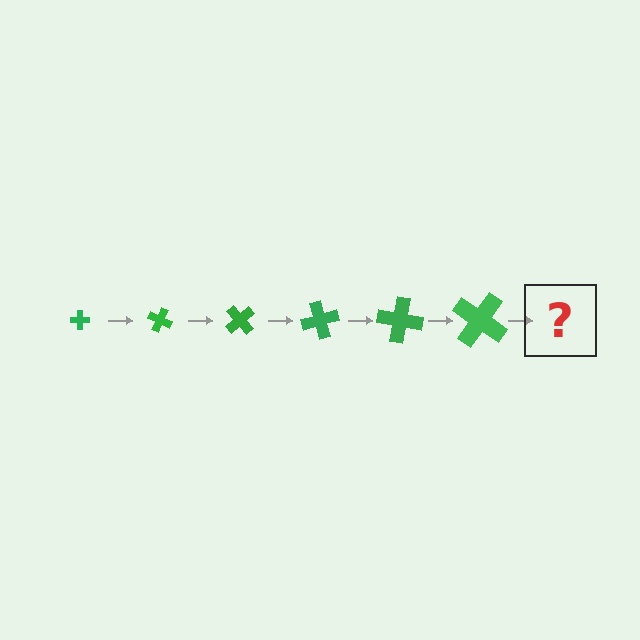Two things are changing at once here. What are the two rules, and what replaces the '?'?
The two rules are that the cross grows larger each step and it rotates 25 degrees each step. The '?' should be a cross, larger than the previous one and rotated 150 degrees from the start.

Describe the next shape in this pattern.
It should be a cross, larger than the previous one and rotated 150 degrees from the start.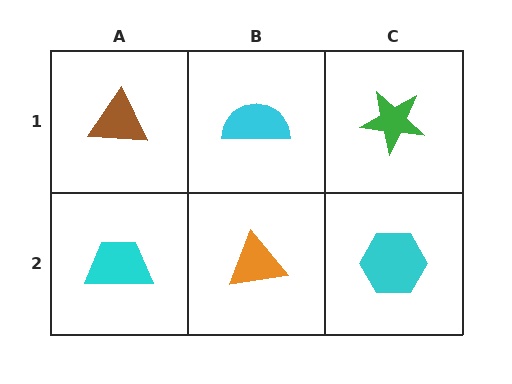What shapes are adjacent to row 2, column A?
A brown triangle (row 1, column A), an orange triangle (row 2, column B).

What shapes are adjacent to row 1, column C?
A cyan hexagon (row 2, column C), a cyan semicircle (row 1, column B).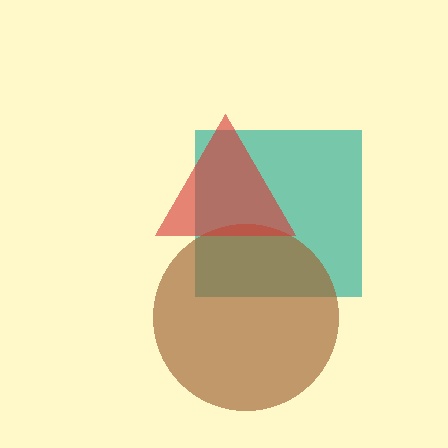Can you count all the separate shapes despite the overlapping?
Yes, there are 3 separate shapes.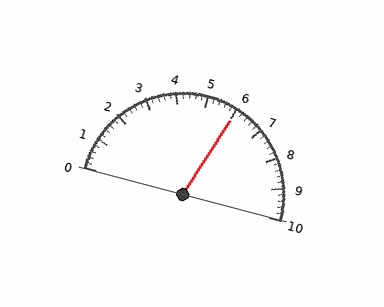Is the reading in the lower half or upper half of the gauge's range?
The reading is in the upper half of the range (0 to 10).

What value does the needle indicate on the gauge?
The needle indicates approximately 6.0.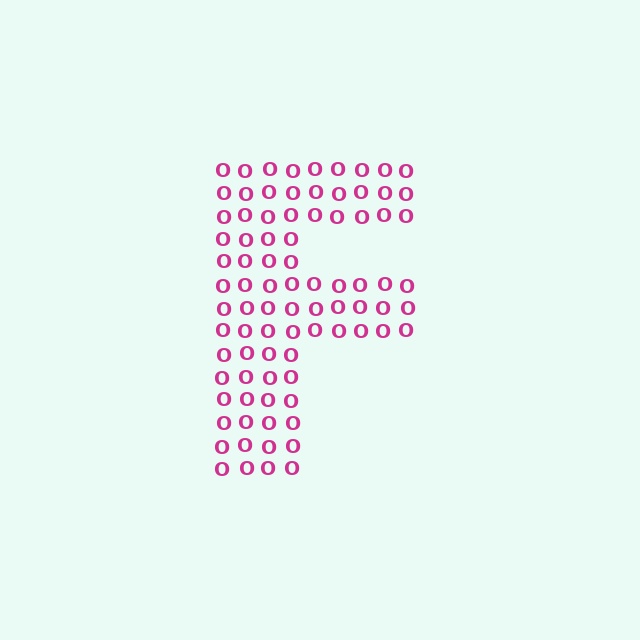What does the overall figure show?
The overall figure shows the letter F.